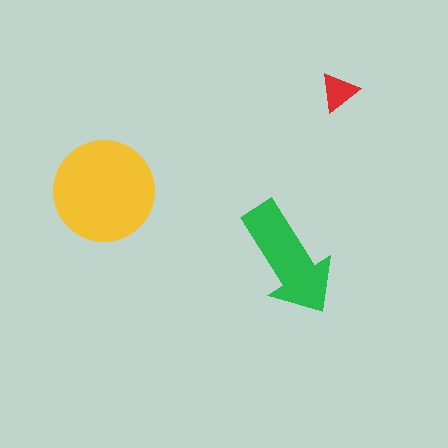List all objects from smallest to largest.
The red triangle, the green arrow, the yellow circle.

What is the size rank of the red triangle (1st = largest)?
3rd.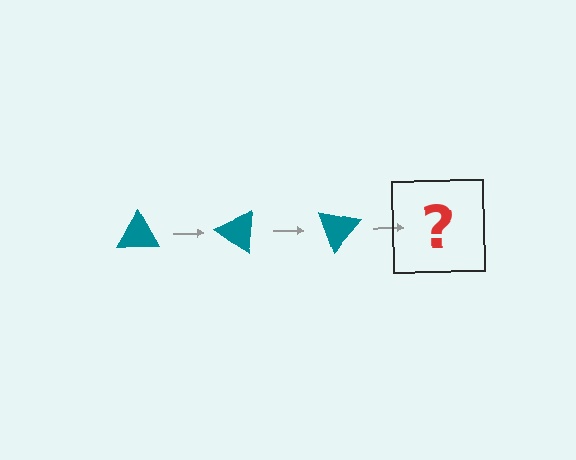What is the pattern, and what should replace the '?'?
The pattern is that the triangle rotates 35 degrees each step. The '?' should be a teal triangle rotated 105 degrees.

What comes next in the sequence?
The next element should be a teal triangle rotated 105 degrees.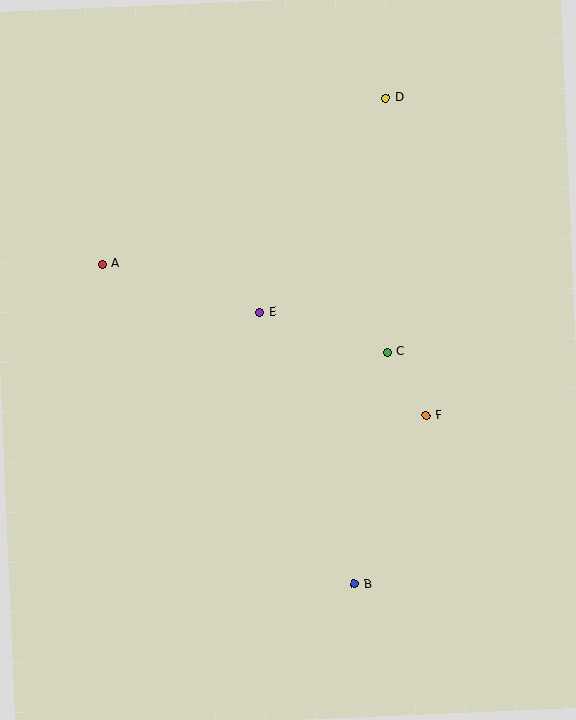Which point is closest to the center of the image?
Point E at (259, 313) is closest to the center.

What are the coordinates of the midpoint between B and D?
The midpoint between B and D is at (370, 341).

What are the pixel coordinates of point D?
Point D is at (386, 98).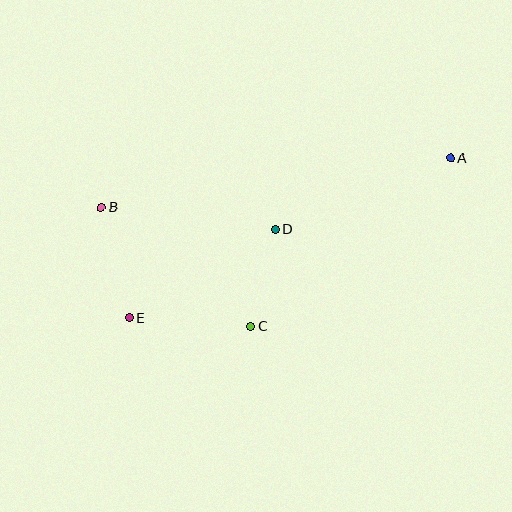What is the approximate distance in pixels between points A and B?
The distance between A and B is approximately 352 pixels.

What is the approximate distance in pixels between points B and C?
The distance between B and C is approximately 190 pixels.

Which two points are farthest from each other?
Points A and E are farthest from each other.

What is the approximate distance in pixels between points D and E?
The distance between D and E is approximately 171 pixels.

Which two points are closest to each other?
Points C and D are closest to each other.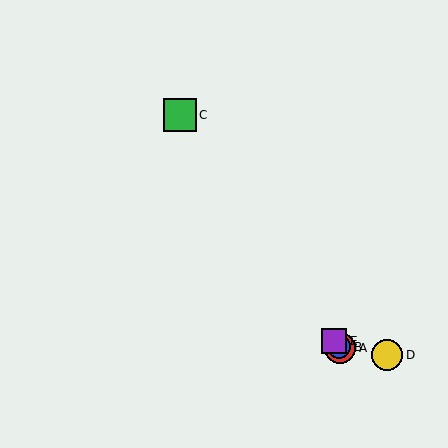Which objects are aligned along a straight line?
Objects A, B, E are aligned along a straight line.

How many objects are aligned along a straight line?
3 objects (A, B, E) are aligned along a straight line.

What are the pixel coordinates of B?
Object B is at (339, 347).